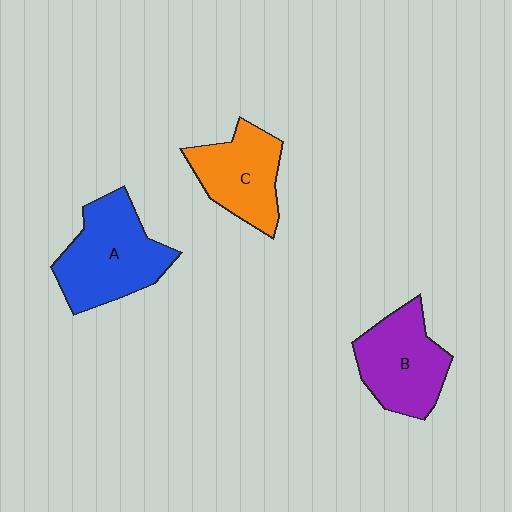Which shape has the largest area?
Shape A (blue).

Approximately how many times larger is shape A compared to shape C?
Approximately 1.3 times.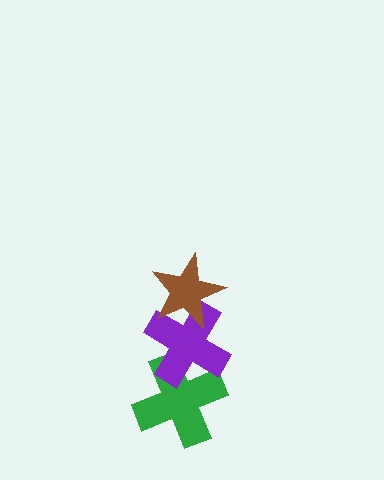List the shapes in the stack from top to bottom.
From top to bottom: the brown star, the purple cross, the green cross.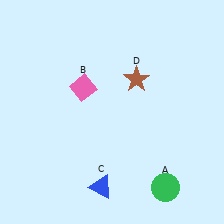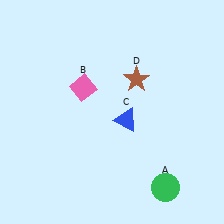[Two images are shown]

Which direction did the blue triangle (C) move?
The blue triangle (C) moved up.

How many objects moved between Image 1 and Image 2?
1 object moved between the two images.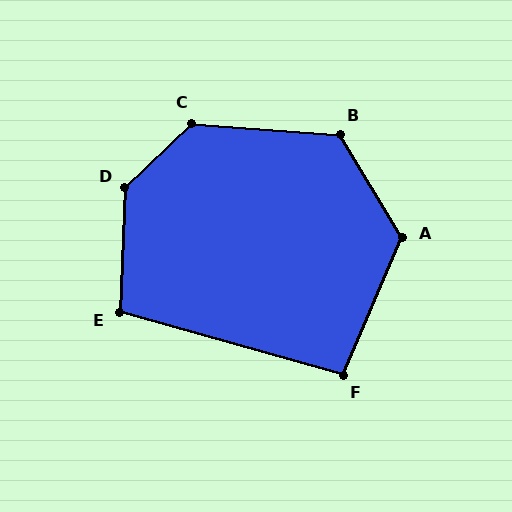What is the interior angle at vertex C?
Approximately 131 degrees (obtuse).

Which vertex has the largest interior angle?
D, at approximately 137 degrees.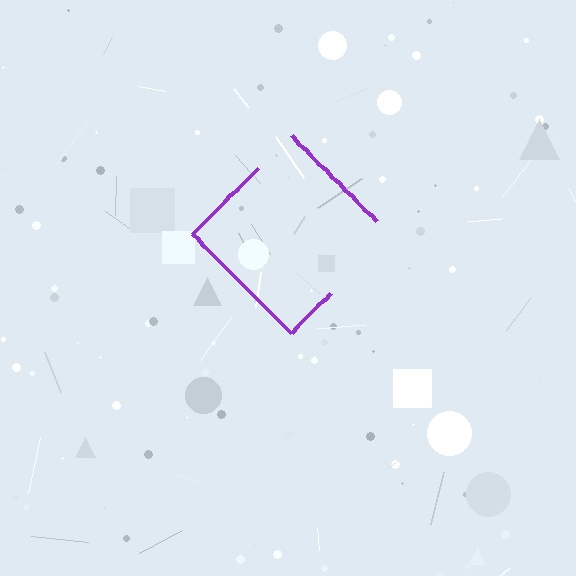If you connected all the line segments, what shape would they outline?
They would outline a diamond.